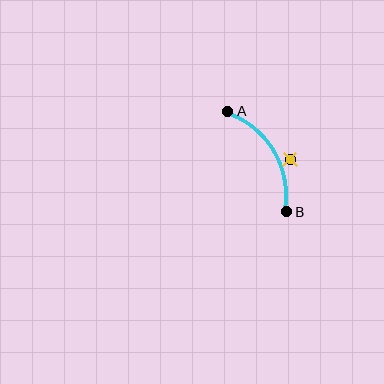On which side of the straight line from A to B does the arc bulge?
The arc bulges to the right of the straight line connecting A and B.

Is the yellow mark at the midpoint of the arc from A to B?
No — the yellow mark does not lie on the arc at all. It sits slightly outside the curve.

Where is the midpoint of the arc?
The arc midpoint is the point on the curve farthest from the straight line joining A and B. It sits to the right of that line.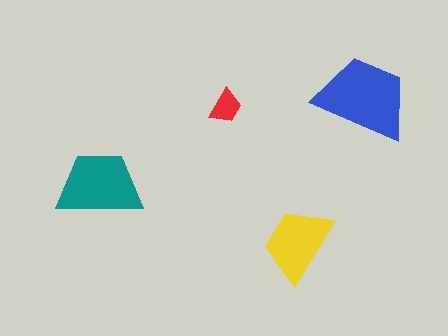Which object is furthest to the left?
The teal trapezoid is leftmost.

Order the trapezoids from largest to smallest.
the blue one, the teal one, the yellow one, the red one.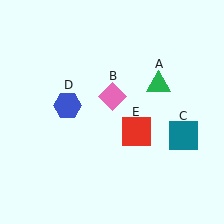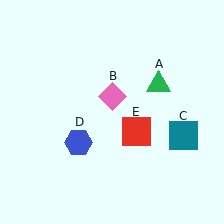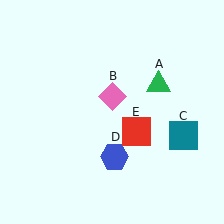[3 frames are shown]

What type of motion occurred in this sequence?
The blue hexagon (object D) rotated counterclockwise around the center of the scene.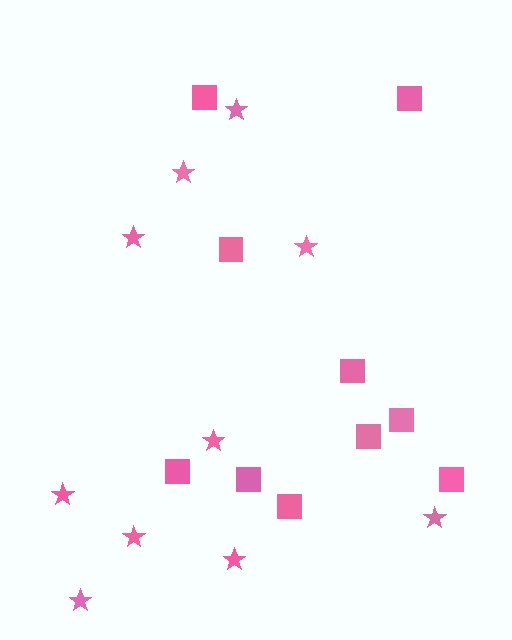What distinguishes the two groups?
There are 2 groups: one group of stars (10) and one group of squares (10).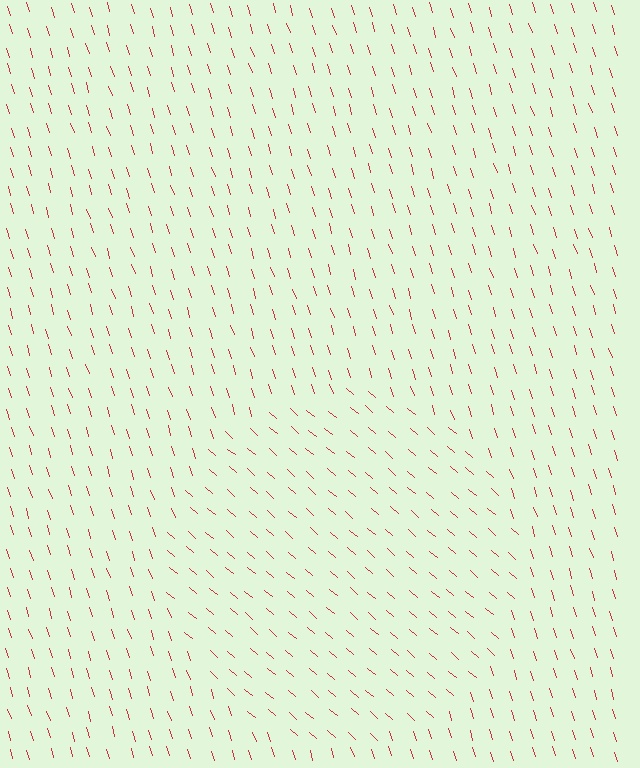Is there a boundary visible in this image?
Yes, there is a texture boundary formed by a change in line orientation.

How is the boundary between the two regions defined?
The boundary is defined purely by a change in line orientation (approximately 32 degrees difference). All lines are the same color and thickness.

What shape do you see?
I see a circle.